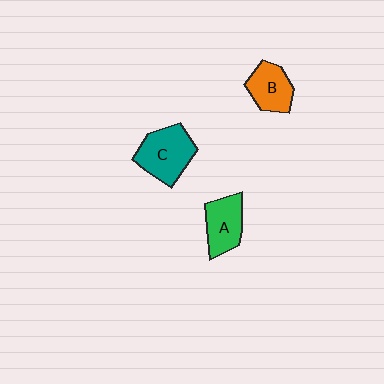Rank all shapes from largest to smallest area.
From largest to smallest: C (teal), A (green), B (orange).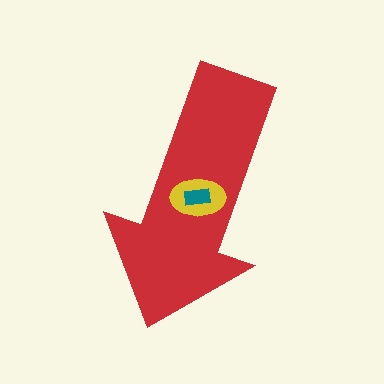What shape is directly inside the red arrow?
The yellow ellipse.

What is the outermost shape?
The red arrow.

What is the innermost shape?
The teal rectangle.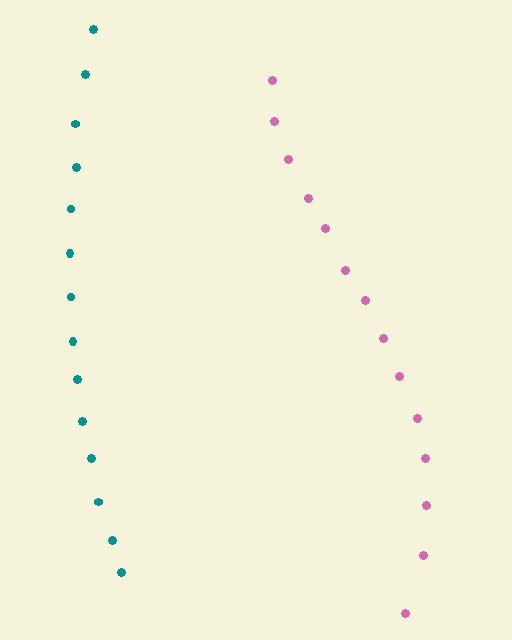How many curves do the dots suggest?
There are 2 distinct paths.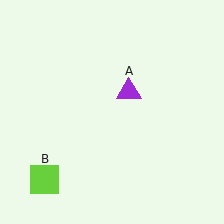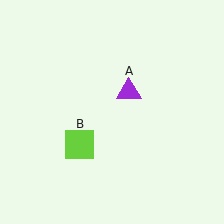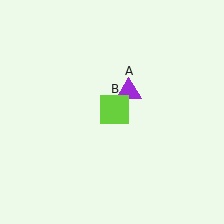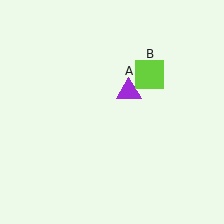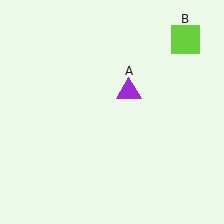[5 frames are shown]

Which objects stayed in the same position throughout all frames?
Purple triangle (object A) remained stationary.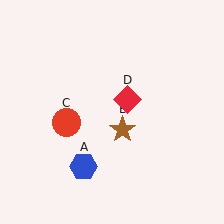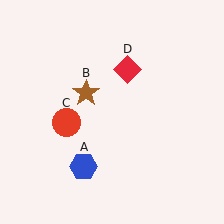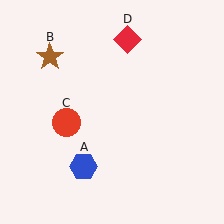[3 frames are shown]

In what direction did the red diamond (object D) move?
The red diamond (object D) moved up.